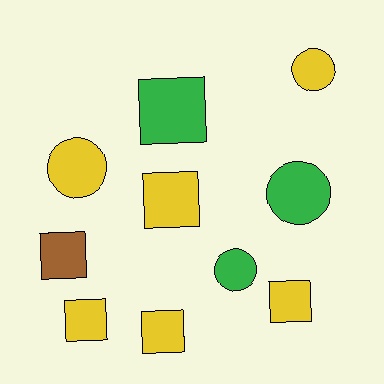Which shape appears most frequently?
Square, with 6 objects.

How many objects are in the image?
There are 10 objects.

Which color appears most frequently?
Yellow, with 6 objects.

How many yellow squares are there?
There are 4 yellow squares.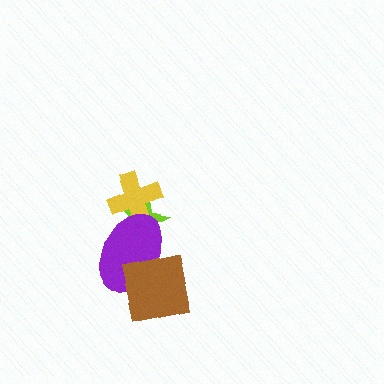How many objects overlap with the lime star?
2 objects overlap with the lime star.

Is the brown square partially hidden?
No, no other shape covers it.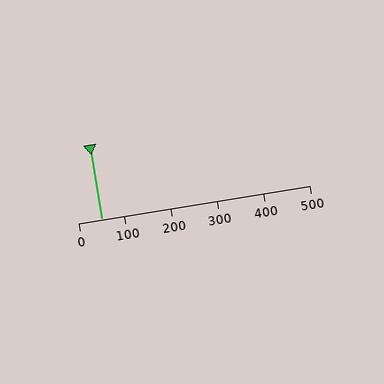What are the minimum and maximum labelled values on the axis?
The axis runs from 0 to 500.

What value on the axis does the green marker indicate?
The marker indicates approximately 50.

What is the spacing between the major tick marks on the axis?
The major ticks are spaced 100 apart.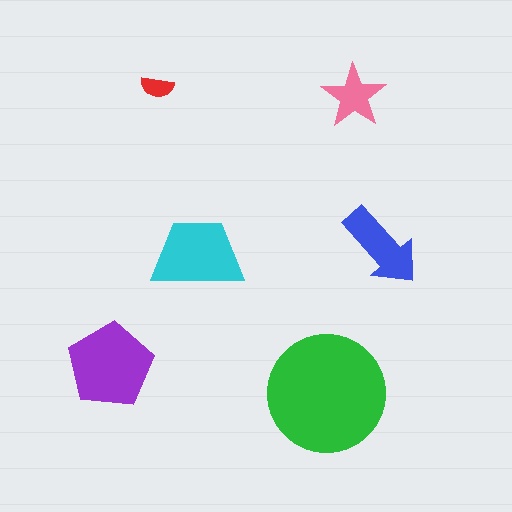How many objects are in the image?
There are 6 objects in the image.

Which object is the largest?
The green circle.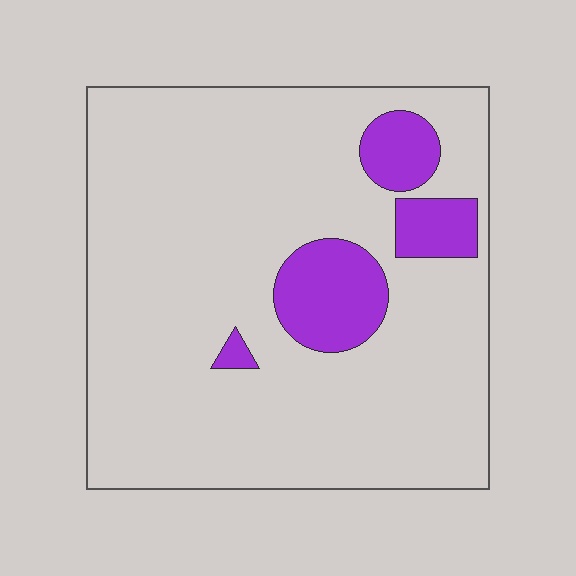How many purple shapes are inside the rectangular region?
4.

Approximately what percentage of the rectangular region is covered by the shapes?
Approximately 15%.